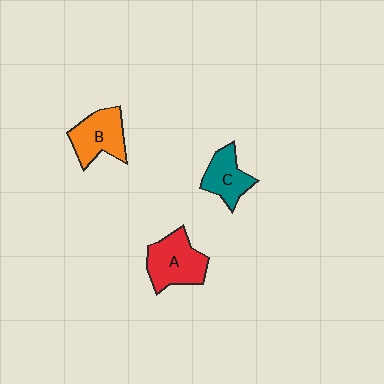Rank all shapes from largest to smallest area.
From largest to smallest: A (red), B (orange), C (teal).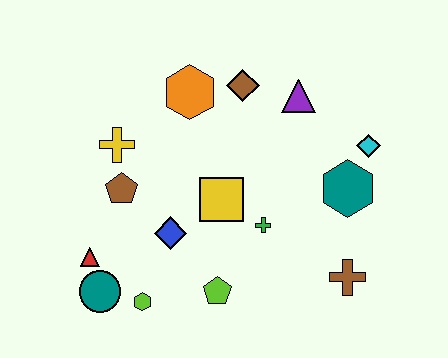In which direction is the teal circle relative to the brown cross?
The teal circle is to the left of the brown cross.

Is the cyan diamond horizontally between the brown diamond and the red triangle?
No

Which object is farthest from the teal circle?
The cyan diamond is farthest from the teal circle.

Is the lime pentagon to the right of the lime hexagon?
Yes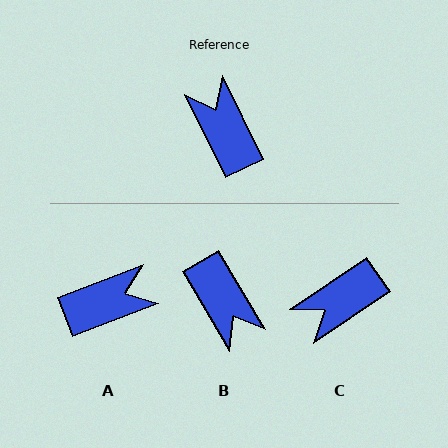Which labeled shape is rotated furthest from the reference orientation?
B, about 175 degrees away.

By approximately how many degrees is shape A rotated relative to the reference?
Approximately 95 degrees clockwise.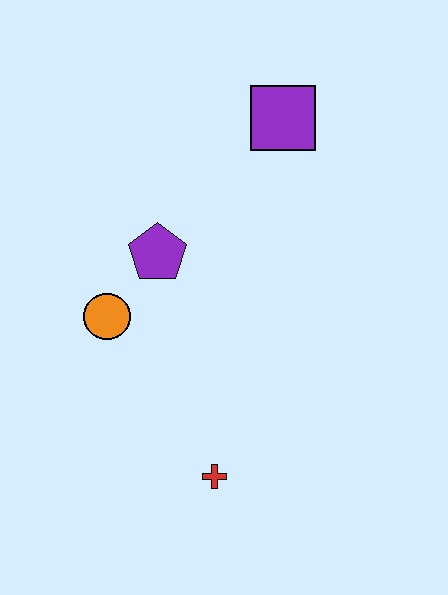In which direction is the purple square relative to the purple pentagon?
The purple square is above the purple pentagon.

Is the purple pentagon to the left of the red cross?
Yes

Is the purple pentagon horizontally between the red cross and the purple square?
No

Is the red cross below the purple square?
Yes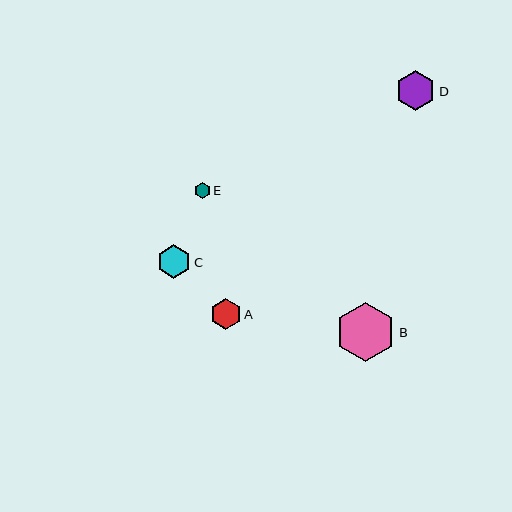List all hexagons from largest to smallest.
From largest to smallest: B, D, C, A, E.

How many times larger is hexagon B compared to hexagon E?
Hexagon B is approximately 3.8 times the size of hexagon E.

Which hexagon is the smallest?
Hexagon E is the smallest with a size of approximately 16 pixels.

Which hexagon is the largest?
Hexagon B is the largest with a size of approximately 60 pixels.